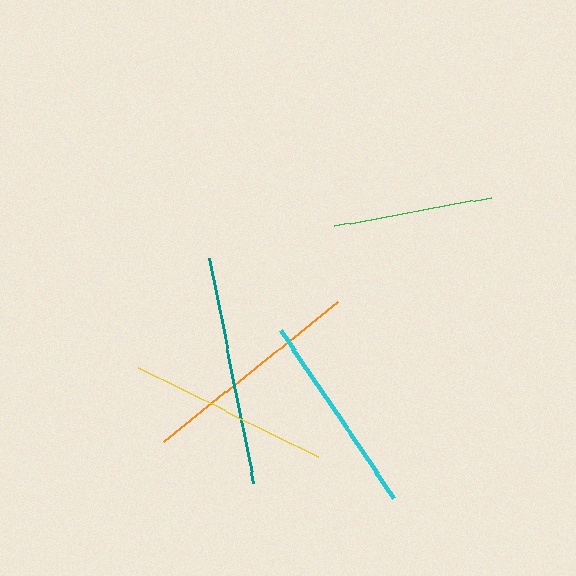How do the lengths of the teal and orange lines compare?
The teal and orange lines are approximately the same length.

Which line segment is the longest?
The teal line is the longest at approximately 229 pixels.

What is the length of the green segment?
The green segment is approximately 160 pixels long.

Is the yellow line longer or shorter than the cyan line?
The cyan line is longer than the yellow line.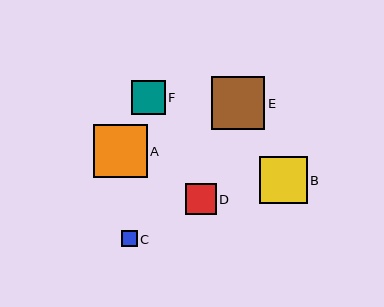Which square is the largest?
Square A is the largest with a size of approximately 53 pixels.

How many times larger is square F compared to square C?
Square F is approximately 2.2 times the size of square C.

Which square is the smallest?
Square C is the smallest with a size of approximately 15 pixels.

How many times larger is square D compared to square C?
Square D is approximately 2.0 times the size of square C.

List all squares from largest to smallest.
From largest to smallest: A, E, B, F, D, C.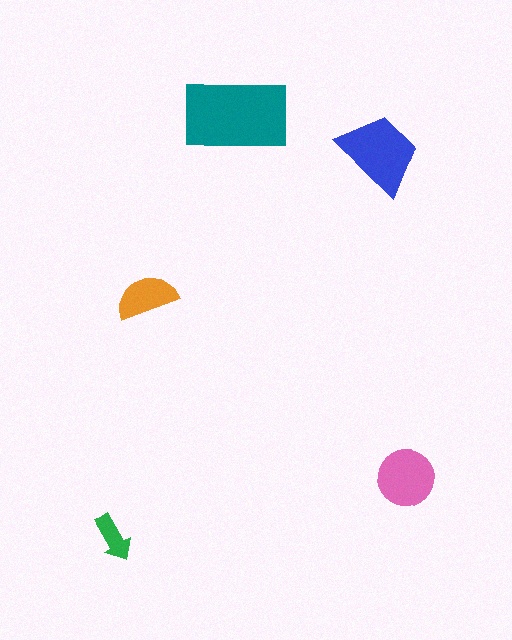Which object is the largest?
The teal rectangle.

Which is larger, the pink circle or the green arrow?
The pink circle.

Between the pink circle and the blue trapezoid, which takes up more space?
The blue trapezoid.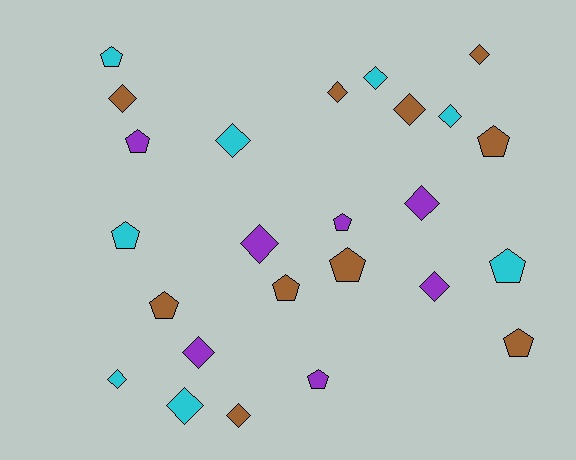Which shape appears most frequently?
Diamond, with 14 objects.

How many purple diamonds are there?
There are 4 purple diamonds.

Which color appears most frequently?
Brown, with 10 objects.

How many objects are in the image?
There are 25 objects.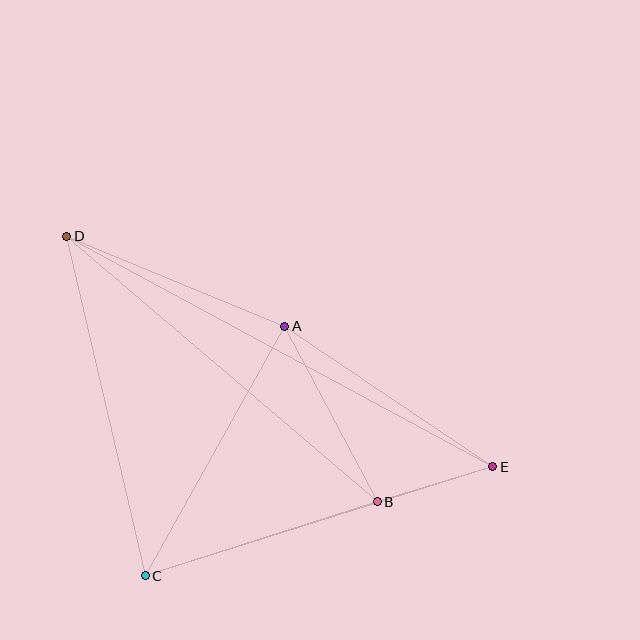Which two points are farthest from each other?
Points D and E are farthest from each other.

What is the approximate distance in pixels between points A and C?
The distance between A and C is approximately 286 pixels.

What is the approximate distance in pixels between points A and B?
The distance between A and B is approximately 198 pixels.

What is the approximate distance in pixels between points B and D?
The distance between B and D is approximately 409 pixels.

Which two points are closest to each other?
Points B and E are closest to each other.